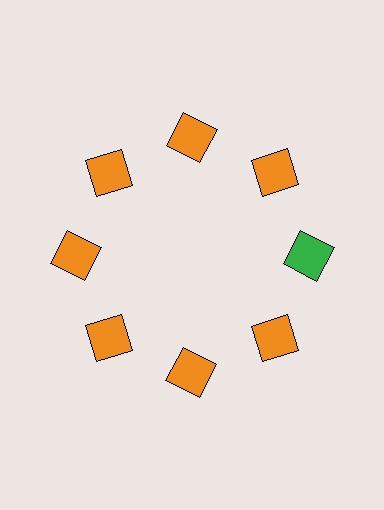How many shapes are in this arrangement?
There are 8 shapes arranged in a ring pattern.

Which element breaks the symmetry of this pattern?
The green square at roughly the 3 o'clock position breaks the symmetry. All other shapes are orange squares.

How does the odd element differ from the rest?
It has a different color: green instead of orange.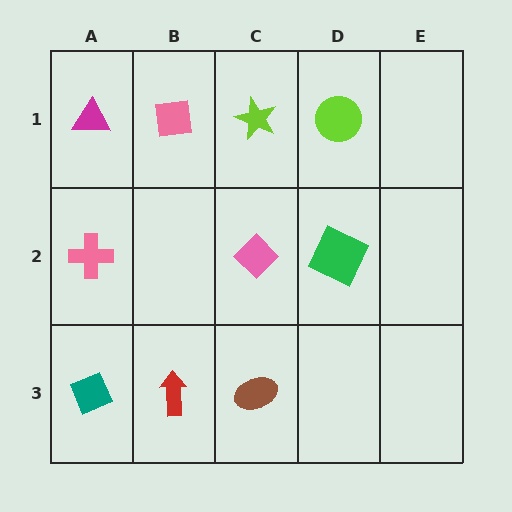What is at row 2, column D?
A green square.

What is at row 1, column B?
A pink square.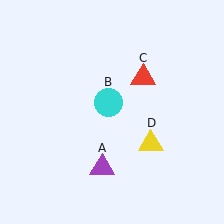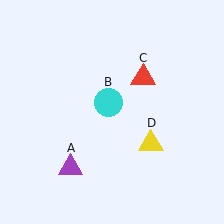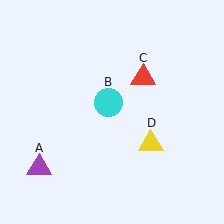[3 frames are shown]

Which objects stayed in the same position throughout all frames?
Cyan circle (object B) and red triangle (object C) and yellow triangle (object D) remained stationary.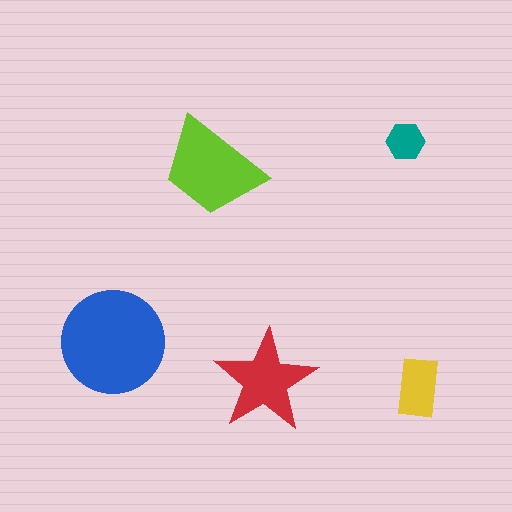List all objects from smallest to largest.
The teal hexagon, the yellow rectangle, the red star, the lime trapezoid, the blue circle.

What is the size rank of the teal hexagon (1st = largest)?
5th.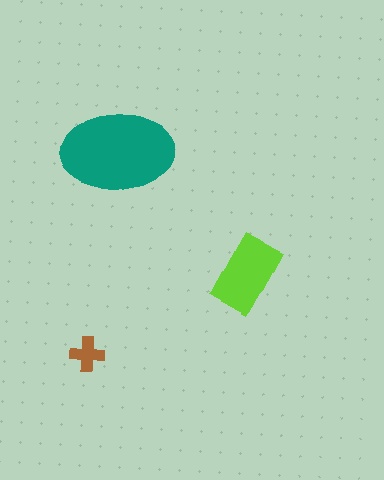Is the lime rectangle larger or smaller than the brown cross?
Larger.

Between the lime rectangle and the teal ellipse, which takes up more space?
The teal ellipse.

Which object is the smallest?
The brown cross.